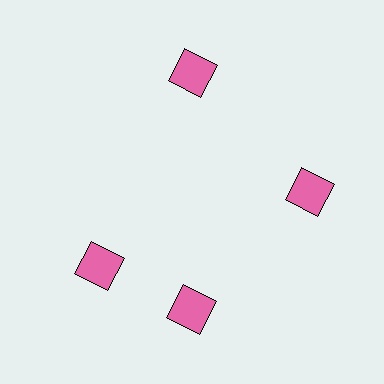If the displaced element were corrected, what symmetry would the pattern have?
It would have 4-fold rotational symmetry — the pattern would map onto itself every 90 degrees.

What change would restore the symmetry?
The symmetry would be restored by rotating it back into even spacing with its neighbors so that all 4 squares sit at equal angles and equal distance from the center.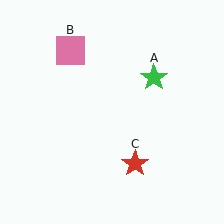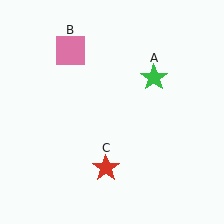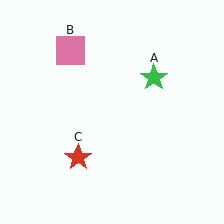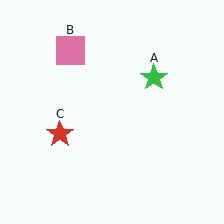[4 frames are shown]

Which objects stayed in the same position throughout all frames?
Green star (object A) and pink square (object B) remained stationary.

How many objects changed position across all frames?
1 object changed position: red star (object C).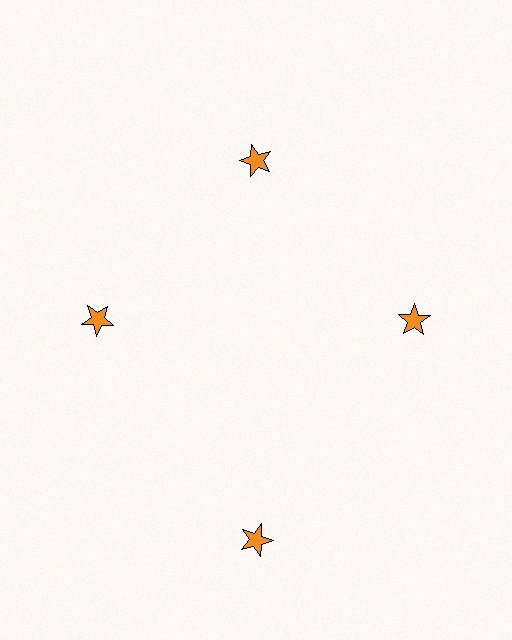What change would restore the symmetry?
The symmetry would be restored by moving it inward, back onto the ring so that all 4 stars sit at equal angles and equal distance from the center.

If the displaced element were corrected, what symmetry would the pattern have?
It would have 4-fold rotational symmetry — the pattern would map onto itself every 90 degrees.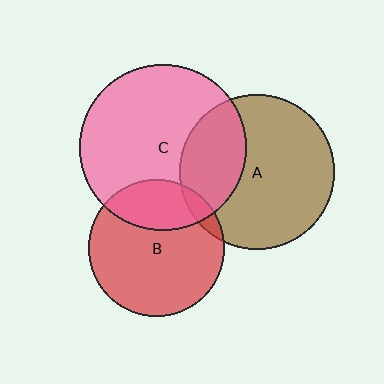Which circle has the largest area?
Circle C (pink).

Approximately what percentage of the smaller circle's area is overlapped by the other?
Approximately 5%.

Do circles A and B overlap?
Yes.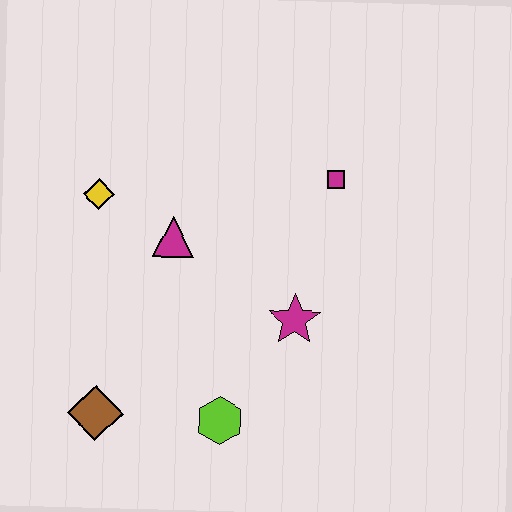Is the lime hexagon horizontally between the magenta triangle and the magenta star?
Yes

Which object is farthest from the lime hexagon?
The magenta square is farthest from the lime hexagon.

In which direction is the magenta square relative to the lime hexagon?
The magenta square is above the lime hexagon.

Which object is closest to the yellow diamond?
The magenta triangle is closest to the yellow diamond.